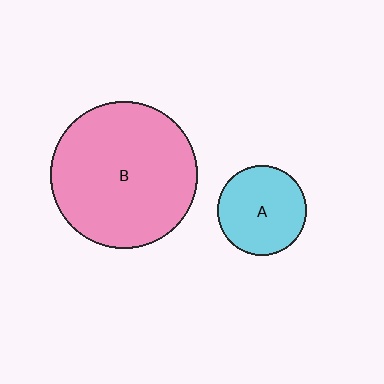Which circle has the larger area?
Circle B (pink).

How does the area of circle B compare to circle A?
Approximately 2.7 times.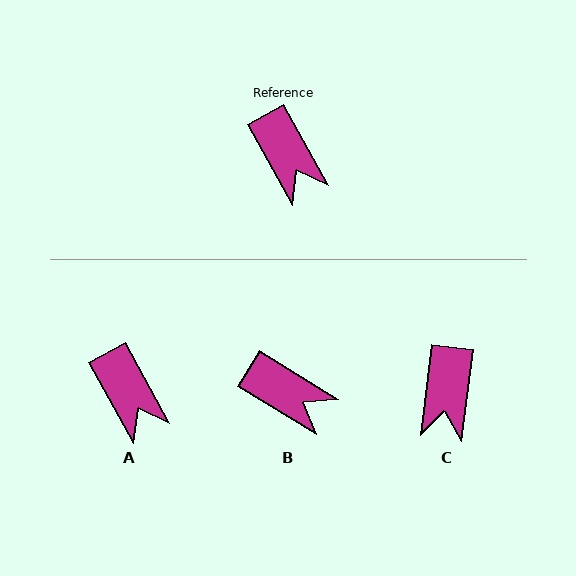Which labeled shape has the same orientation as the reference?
A.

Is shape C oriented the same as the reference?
No, it is off by about 36 degrees.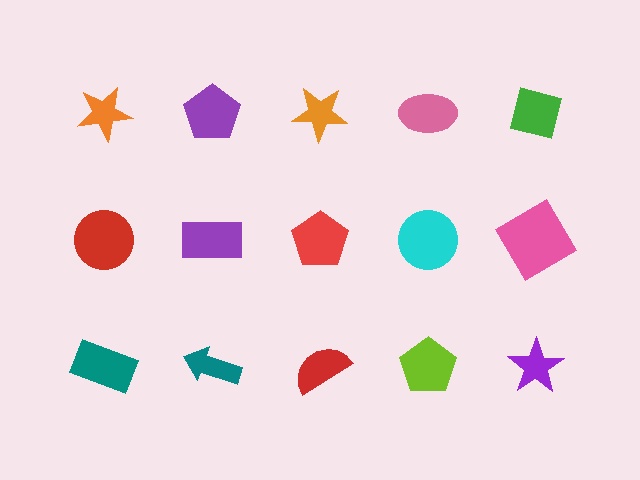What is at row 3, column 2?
A teal arrow.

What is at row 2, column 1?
A red circle.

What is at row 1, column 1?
An orange star.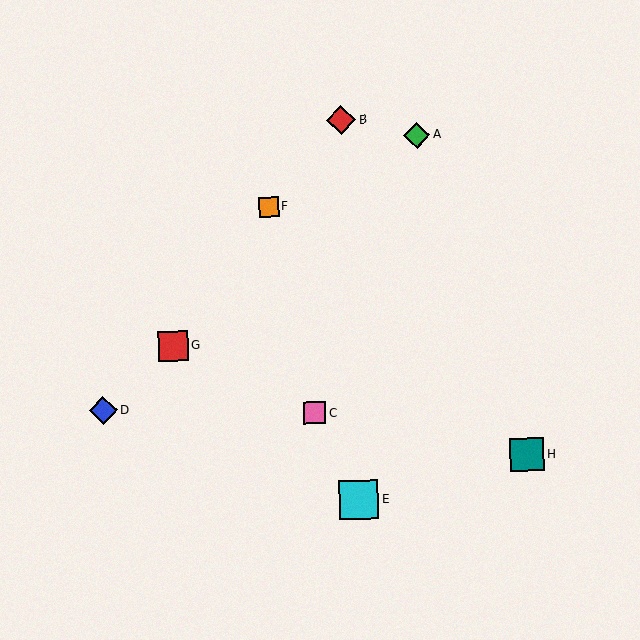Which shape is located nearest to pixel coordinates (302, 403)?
The pink square (labeled C) at (314, 413) is nearest to that location.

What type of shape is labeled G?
Shape G is a red square.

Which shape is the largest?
The cyan square (labeled E) is the largest.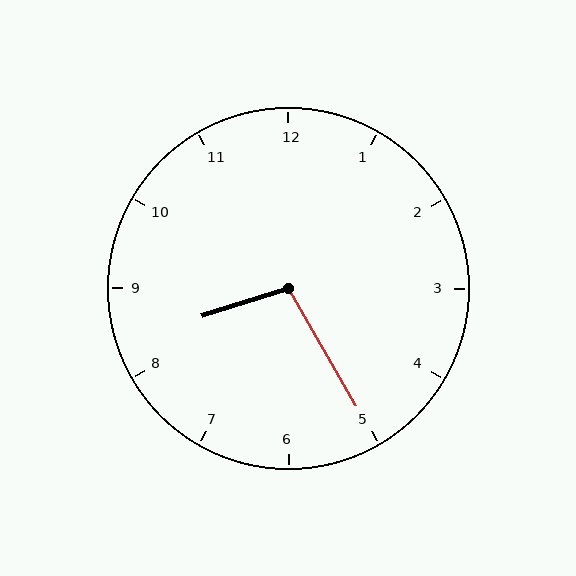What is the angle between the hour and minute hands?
Approximately 102 degrees.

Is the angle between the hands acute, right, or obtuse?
It is obtuse.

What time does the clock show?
8:25.